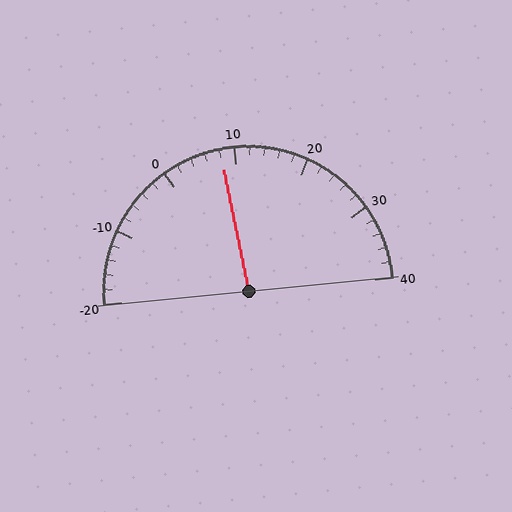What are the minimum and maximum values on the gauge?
The gauge ranges from -20 to 40.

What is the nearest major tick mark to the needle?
The nearest major tick mark is 10.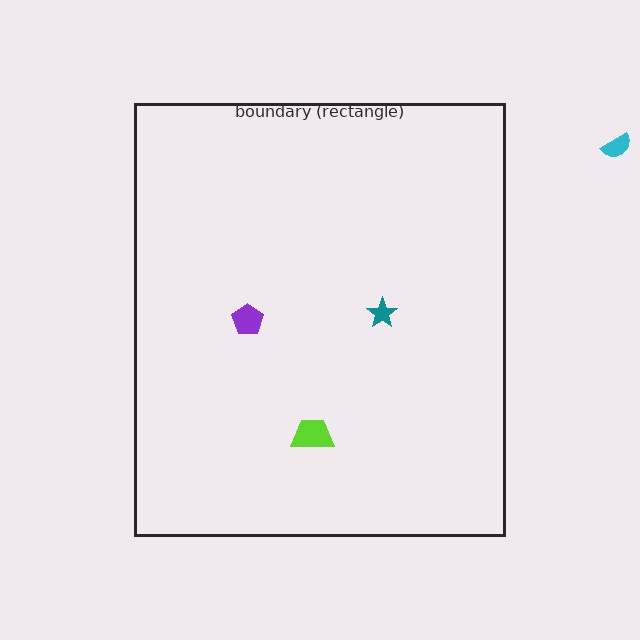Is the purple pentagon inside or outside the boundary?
Inside.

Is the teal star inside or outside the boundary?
Inside.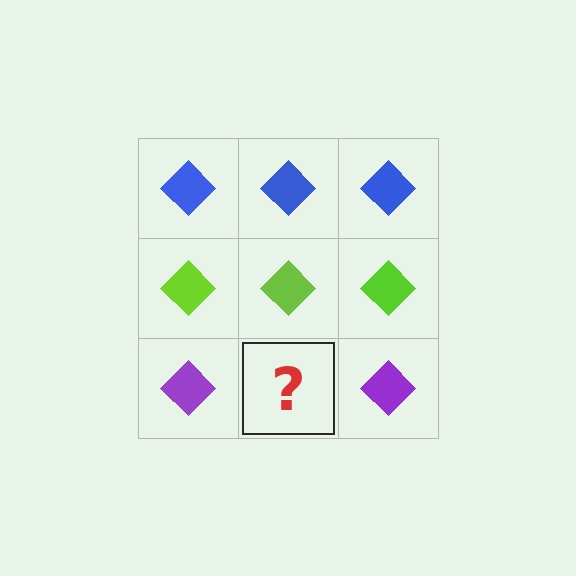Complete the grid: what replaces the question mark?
The question mark should be replaced with a purple diamond.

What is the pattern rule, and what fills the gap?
The rule is that each row has a consistent color. The gap should be filled with a purple diamond.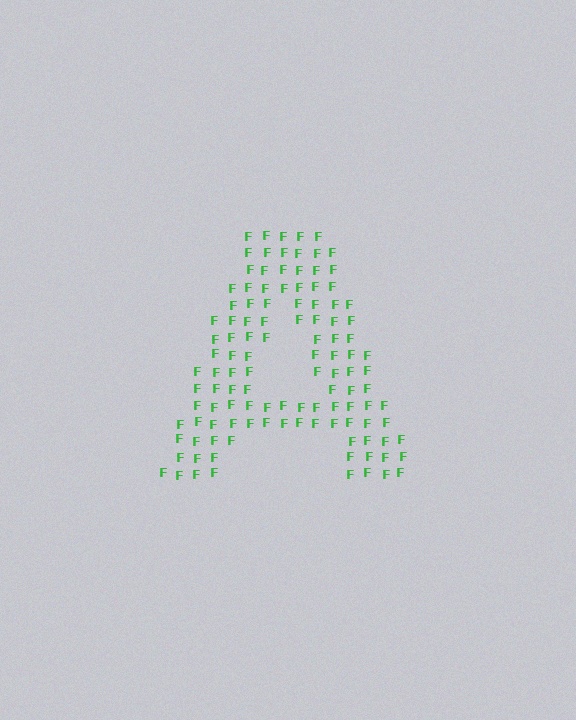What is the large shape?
The large shape is the letter A.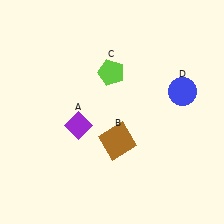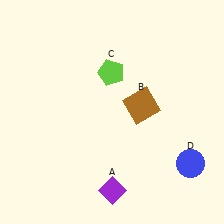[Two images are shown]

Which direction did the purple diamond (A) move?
The purple diamond (A) moved down.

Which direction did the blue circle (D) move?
The blue circle (D) moved down.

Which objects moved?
The objects that moved are: the purple diamond (A), the brown square (B), the blue circle (D).